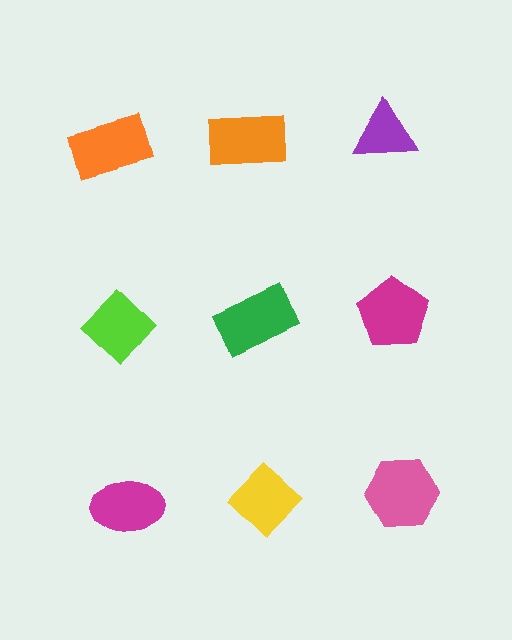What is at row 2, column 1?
A lime diamond.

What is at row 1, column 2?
An orange rectangle.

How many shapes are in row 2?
3 shapes.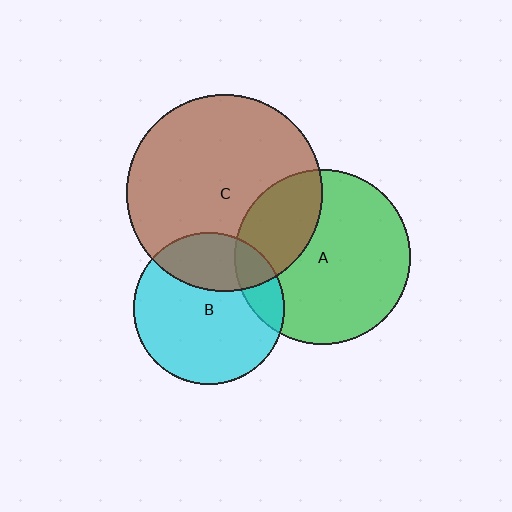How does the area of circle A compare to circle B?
Approximately 1.3 times.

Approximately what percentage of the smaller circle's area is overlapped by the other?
Approximately 30%.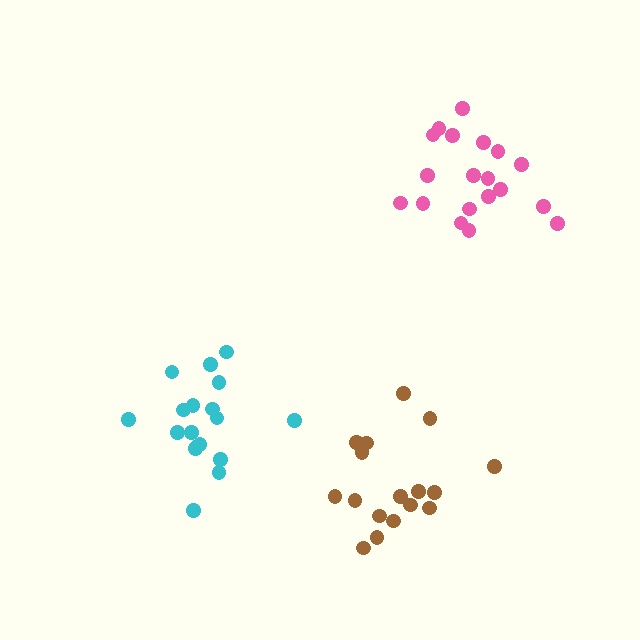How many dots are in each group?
Group 1: 17 dots, Group 2: 19 dots, Group 3: 18 dots (54 total).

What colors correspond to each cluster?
The clusters are colored: brown, pink, cyan.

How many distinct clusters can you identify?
There are 3 distinct clusters.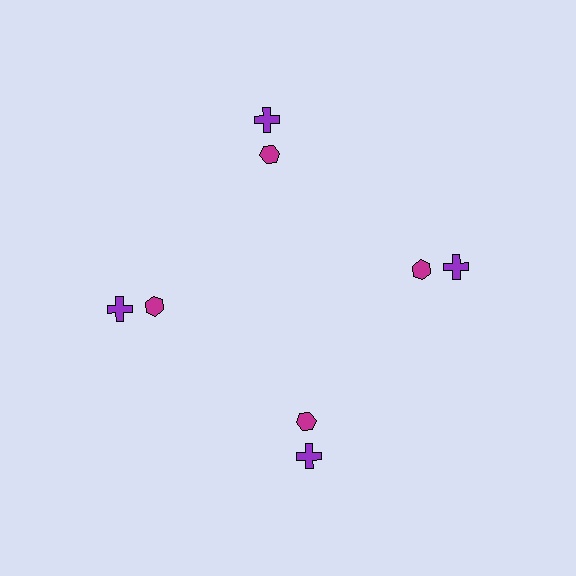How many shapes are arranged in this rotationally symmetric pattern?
There are 8 shapes, arranged in 4 groups of 2.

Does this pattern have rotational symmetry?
Yes, this pattern has 4-fold rotational symmetry. It looks the same after rotating 90 degrees around the center.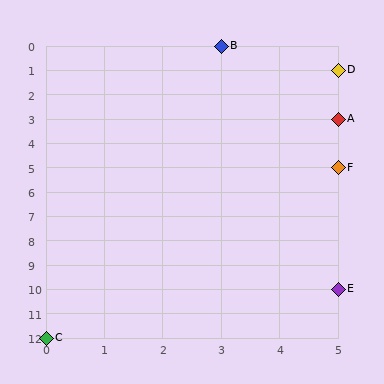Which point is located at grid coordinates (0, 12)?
Point C is at (0, 12).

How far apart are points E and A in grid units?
Points E and A are 7 rows apart.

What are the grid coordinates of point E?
Point E is at grid coordinates (5, 10).